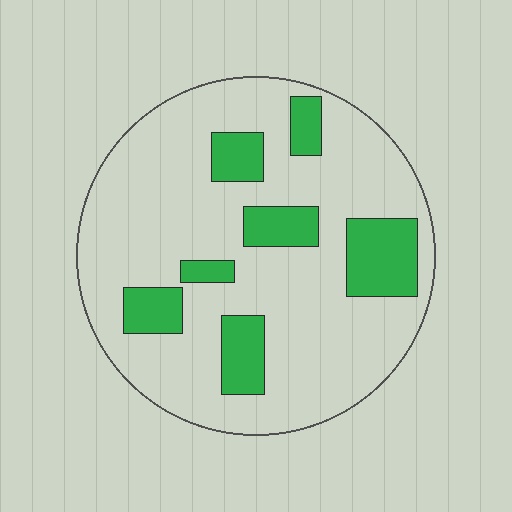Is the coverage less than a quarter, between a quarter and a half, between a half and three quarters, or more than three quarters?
Less than a quarter.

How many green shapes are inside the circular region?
7.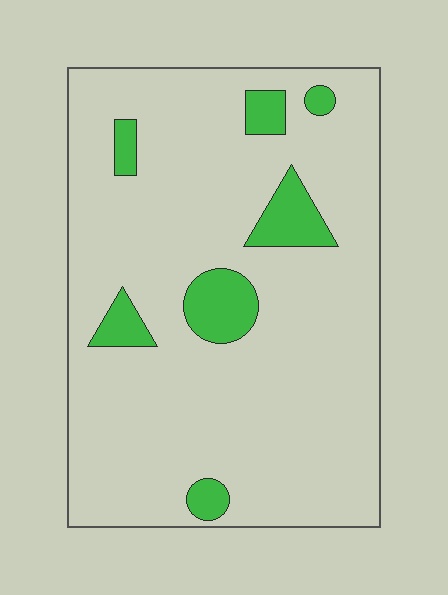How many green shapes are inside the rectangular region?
7.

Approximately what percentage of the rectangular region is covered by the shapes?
Approximately 10%.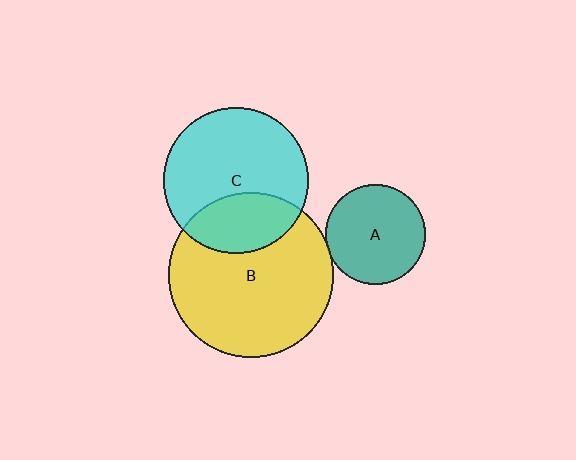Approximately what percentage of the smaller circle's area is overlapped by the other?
Approximately 5%.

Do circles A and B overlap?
Yes.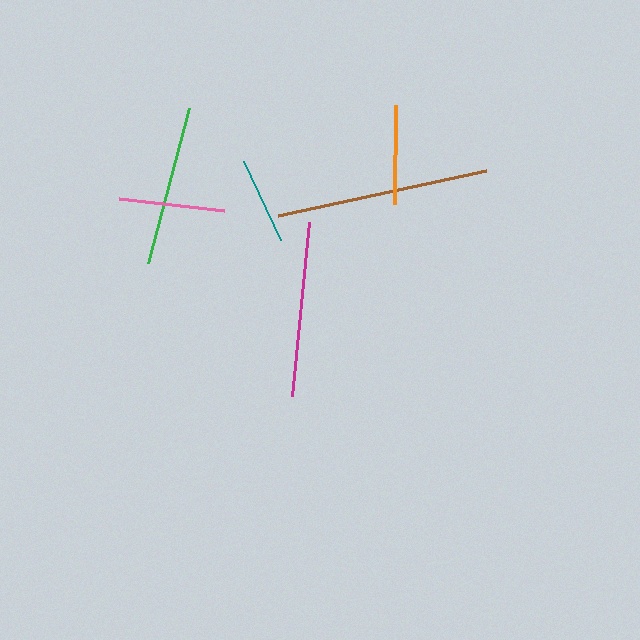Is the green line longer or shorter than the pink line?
The green line is longer than the pink line.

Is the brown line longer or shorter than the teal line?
The brown line is longer than the teal line.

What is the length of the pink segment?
The pink segment is approximately 106 pixels long.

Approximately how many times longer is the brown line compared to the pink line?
The brown line is approximately 2.0 times the length of the pink line.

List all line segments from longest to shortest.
From longest to shortest: brown, magenta, green, pink, orange, teal.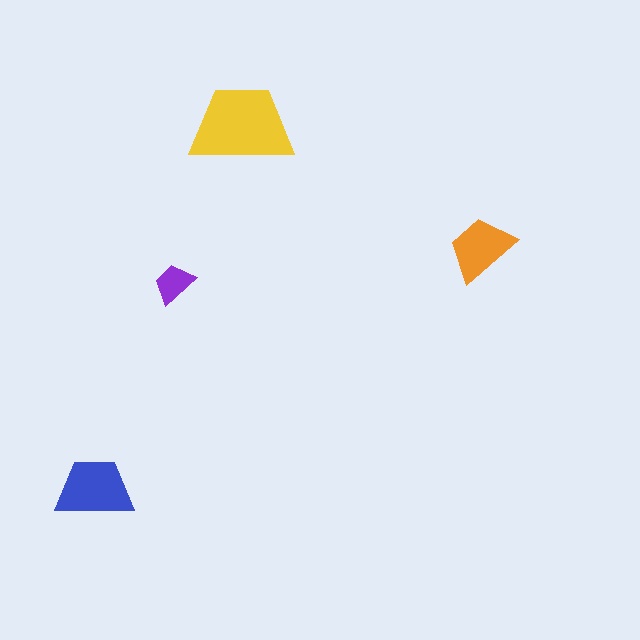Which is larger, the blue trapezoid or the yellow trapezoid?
The yellow one.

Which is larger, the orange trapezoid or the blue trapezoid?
The blue one.